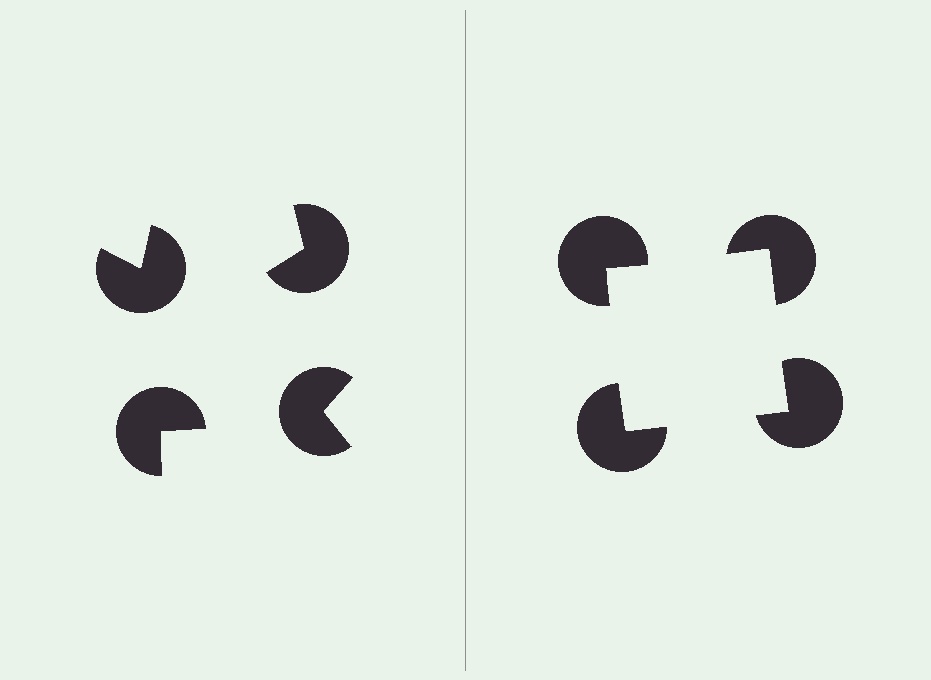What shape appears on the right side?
An illusory square.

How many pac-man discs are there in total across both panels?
8 — 4 on each side.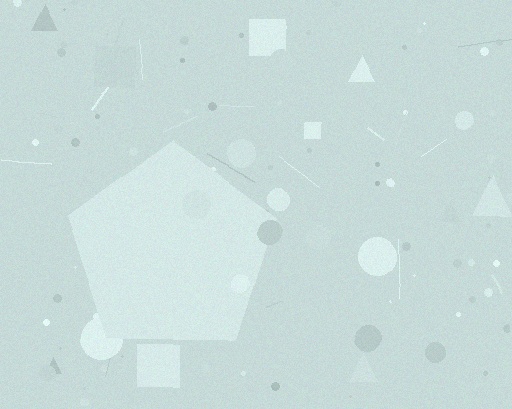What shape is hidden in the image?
A pentagon is hidden in the image.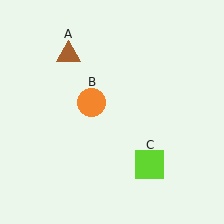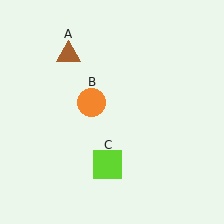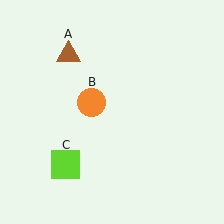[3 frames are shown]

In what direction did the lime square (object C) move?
The lime square (object C) moved left.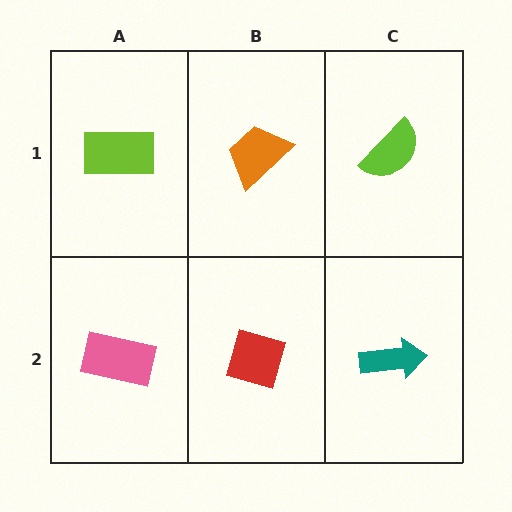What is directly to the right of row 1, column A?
An orange trapezoid.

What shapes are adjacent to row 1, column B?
A red diamond (row 2, column B), a lime rectangle (row 1, column A), a lime semicircle (row 1, column C).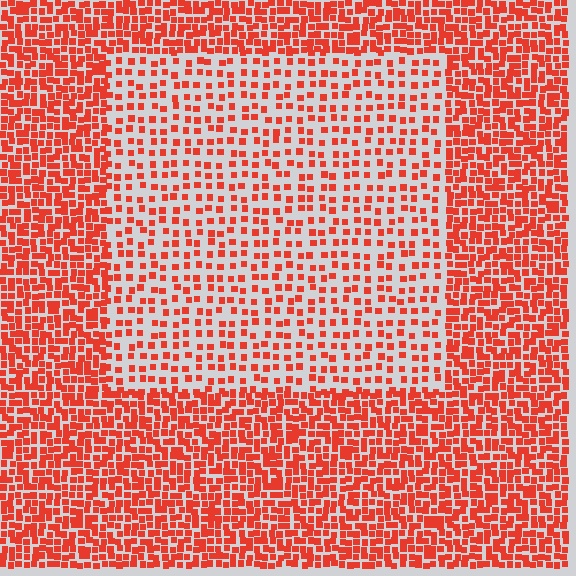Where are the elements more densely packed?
The elements are more densely packed outside the rectangle boundary.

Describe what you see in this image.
The image contains small red elements arranged at two different densities. A rectangle-shaped region is visible where the elements are less densely packed than the surrounding area.